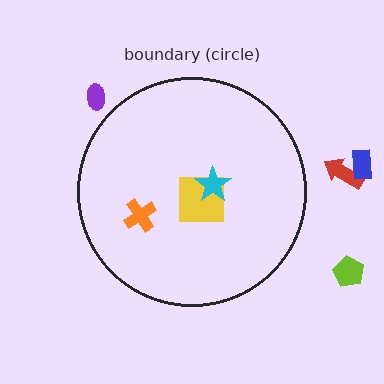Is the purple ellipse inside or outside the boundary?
Outside.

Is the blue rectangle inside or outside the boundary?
Outside.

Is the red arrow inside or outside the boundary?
Outside.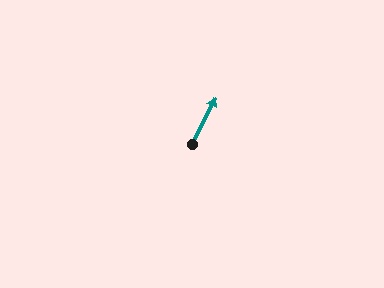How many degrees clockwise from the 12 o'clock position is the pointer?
Approximately 27 degrees.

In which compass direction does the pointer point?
Northeast.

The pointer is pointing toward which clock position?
Roughly 1 o'clock.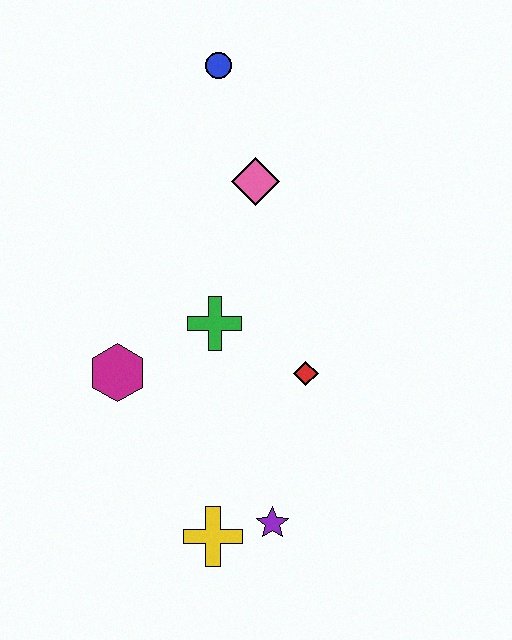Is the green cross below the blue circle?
Yes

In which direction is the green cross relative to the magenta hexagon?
The green cross is to the right of the magenta hexagon.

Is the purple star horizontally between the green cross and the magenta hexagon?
No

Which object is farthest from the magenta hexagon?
The blue circle is farthest from the magenta hexagon.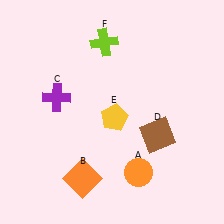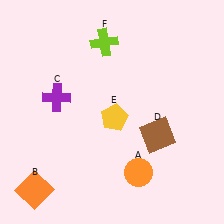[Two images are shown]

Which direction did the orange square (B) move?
The orange square (B) moved left.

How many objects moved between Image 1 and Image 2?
1 object moved between the two images.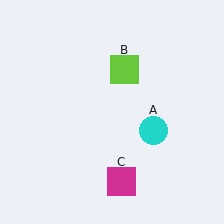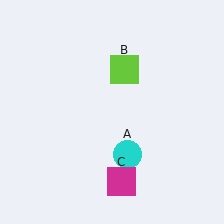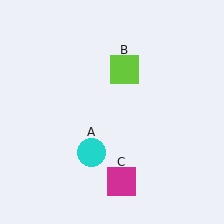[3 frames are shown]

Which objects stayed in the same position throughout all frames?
Lime square (object B) and magenta square (object C) remained stationary.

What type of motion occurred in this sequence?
The cyan circle (object A) rotated clockwise around the center of the scene.